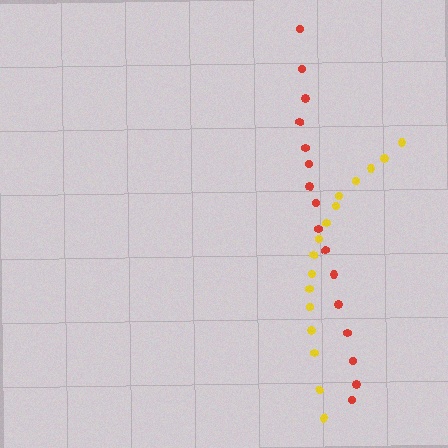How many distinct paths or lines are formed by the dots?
There are 2 distinct paths.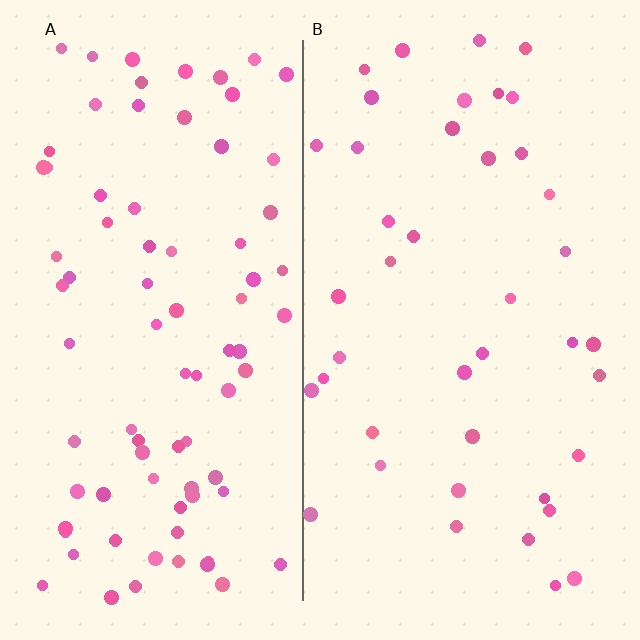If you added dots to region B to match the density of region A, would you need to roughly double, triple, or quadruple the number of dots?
Approximately double.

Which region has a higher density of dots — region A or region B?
A (the left).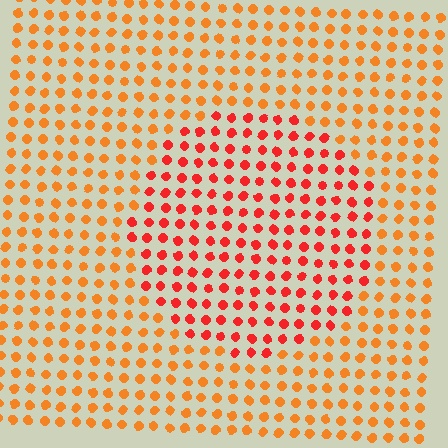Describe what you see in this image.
The image is filled with small orange elements in a uniform arrangement. A circle-shaped region is visible where the elements are tinted to a slightly different hue, forming a subtle color boundary.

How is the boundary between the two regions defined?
The boundary is defined purely by a slight shift in hue (about 29 degrees). Spacing, size, and orientation are identical on both sides.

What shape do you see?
I see a circle.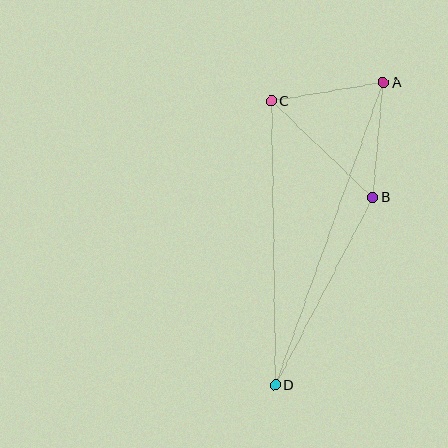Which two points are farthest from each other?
Points A and D are farthest from each other.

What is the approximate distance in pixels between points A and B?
The distance between A and B is approximately 115 pixels.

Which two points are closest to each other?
Points A and C are closest to each other.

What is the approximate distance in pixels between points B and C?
The distance between B and C is approximately 140 pixels.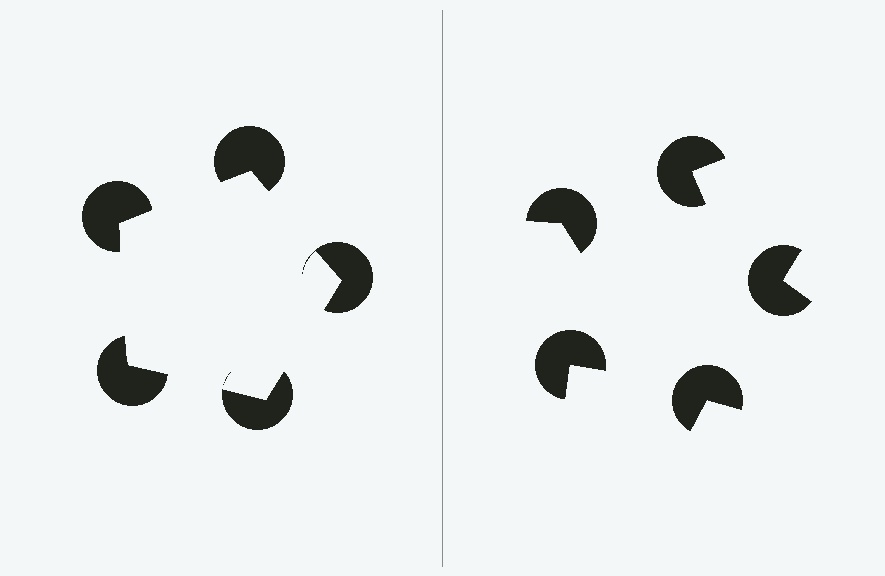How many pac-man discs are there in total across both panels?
10 — 5 on each side.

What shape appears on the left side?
An illusory pentagon.